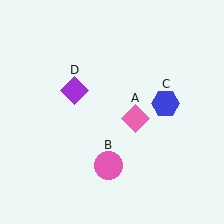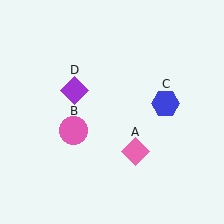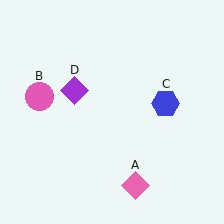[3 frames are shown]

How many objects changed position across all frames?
2 objects changed position: pink diamond (object A), pink circle (object B).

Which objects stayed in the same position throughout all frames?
Blue hexagon (object C) and purple diamond (object D) remained stationary.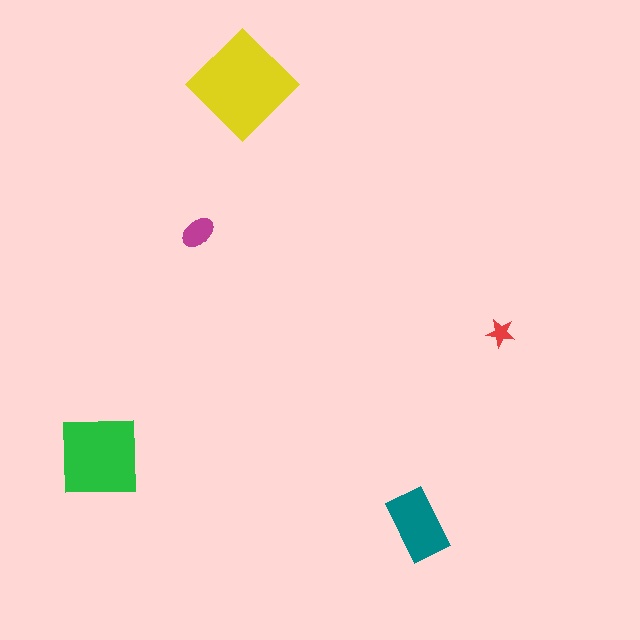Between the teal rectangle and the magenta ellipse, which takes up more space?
The teal rectangle.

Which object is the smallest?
The red star.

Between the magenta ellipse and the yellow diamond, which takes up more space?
The yellow diamond.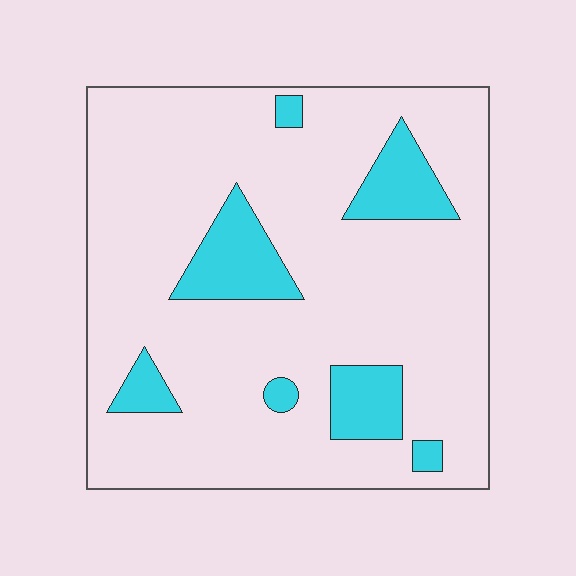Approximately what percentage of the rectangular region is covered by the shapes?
Approximately 15%.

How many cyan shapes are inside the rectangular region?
7.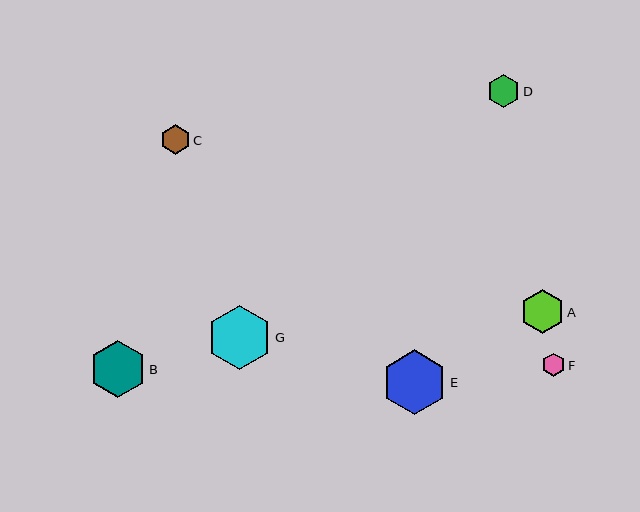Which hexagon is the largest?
Hexagon G is the largest with a size of approximately 65 pixels.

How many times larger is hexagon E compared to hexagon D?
Hexagon E is approximately 2.0 times the size of hexagon D.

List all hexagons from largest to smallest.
From largest to smallest: G, E, B, A, D, C, F.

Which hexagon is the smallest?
Hexagon F is the smallest with a size of approximately 23 pixels.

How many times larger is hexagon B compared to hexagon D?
Hexagon B is approximately 1.7 times the size of hexagon D.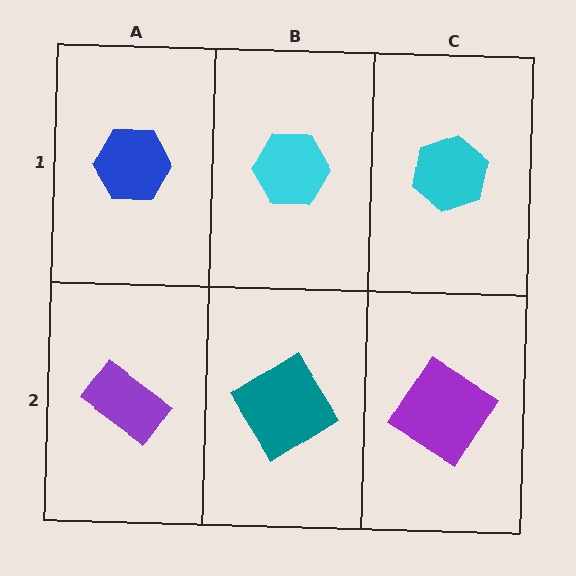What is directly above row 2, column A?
A blue hexagon.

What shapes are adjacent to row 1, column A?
A purple rectangle (row 2, column A), a cyan hexagon (row 1, column B).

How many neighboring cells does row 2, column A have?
2.